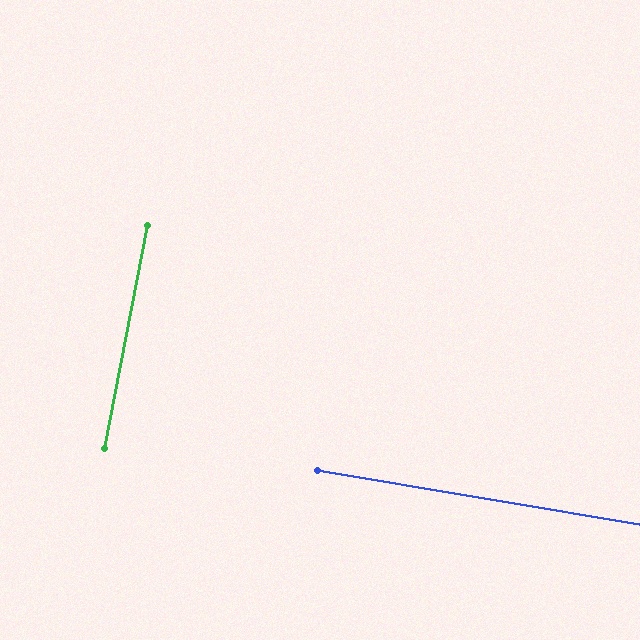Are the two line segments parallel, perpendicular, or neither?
Perpendicular — they meet at approximately 89°.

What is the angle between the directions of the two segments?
Approximately 89 degrees.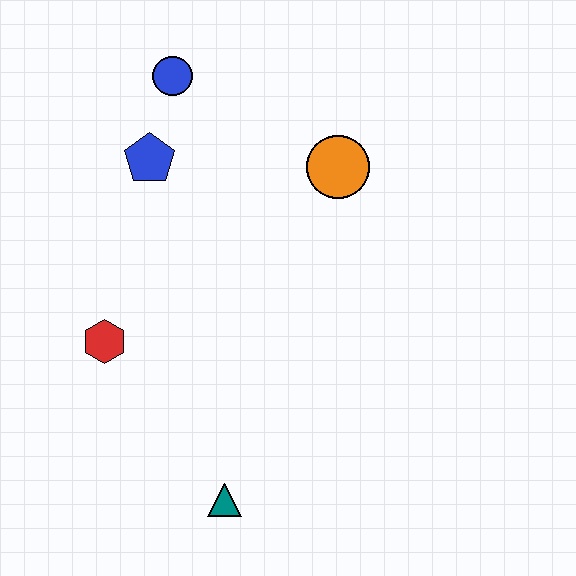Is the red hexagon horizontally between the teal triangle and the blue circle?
No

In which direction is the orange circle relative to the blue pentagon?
The orange circle is to the right of the blue pentagon.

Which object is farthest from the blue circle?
The teal triangle is farthest from the blue circle.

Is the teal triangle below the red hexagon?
Yes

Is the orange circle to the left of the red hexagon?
No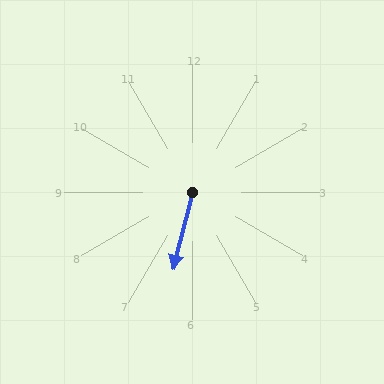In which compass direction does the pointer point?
South.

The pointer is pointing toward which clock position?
Roughly 6 o'clock.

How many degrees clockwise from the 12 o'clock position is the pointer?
Approximately 194 degrees.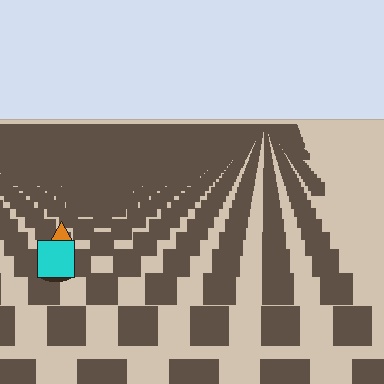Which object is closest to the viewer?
The cyan square is closest. The texture marks near it are larger and more spread out.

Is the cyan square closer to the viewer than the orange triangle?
Yes. The cyan square is closer — you can tell from the texture gradient: the ground texture is coarser near it.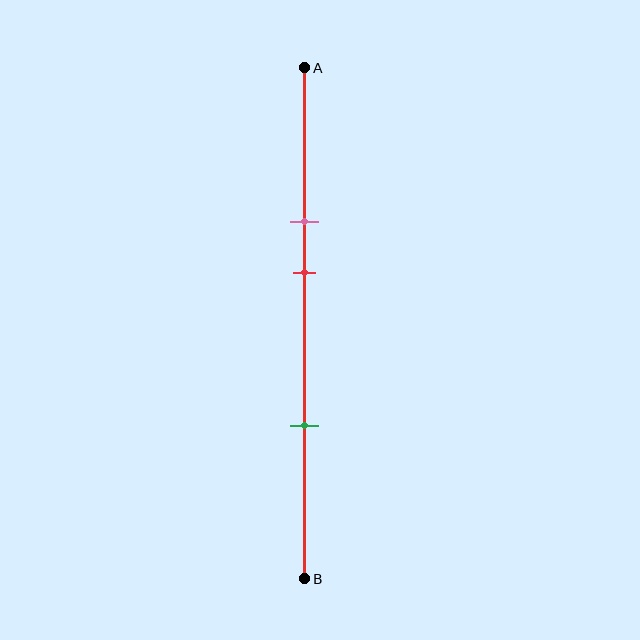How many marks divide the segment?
There are 3 marks dividing the segment.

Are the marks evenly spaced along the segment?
No, the marks are not evenly spaced.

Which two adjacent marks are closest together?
The pink and red marks are the closest adjacent pair.